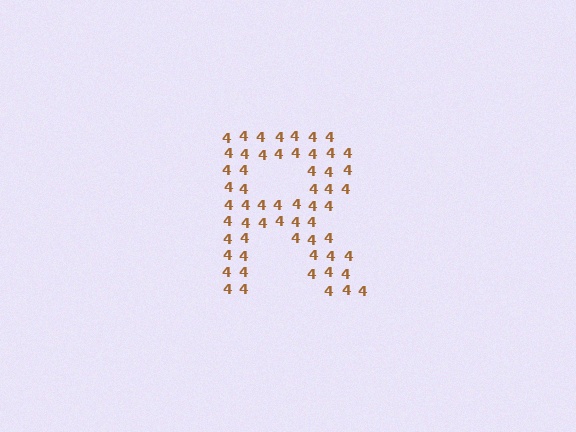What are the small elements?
The small elements are digit 4's.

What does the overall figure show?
The overall figure shows the letter R.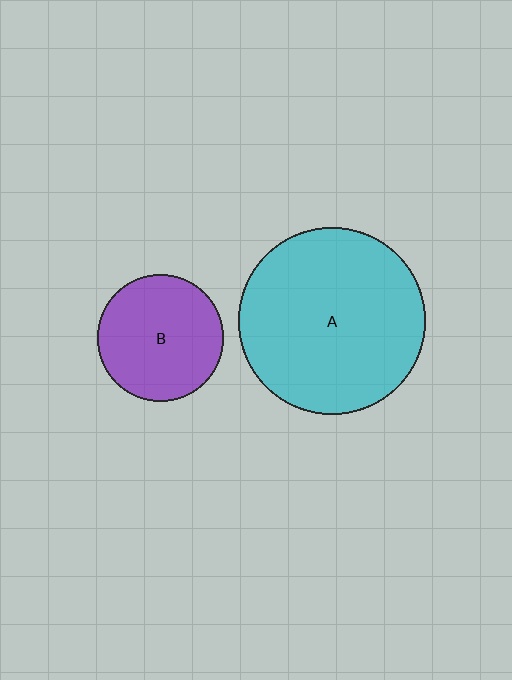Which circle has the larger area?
Circle A (cyan).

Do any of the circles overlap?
No, none of the circles overlap.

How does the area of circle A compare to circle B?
Approximately 2.2 times.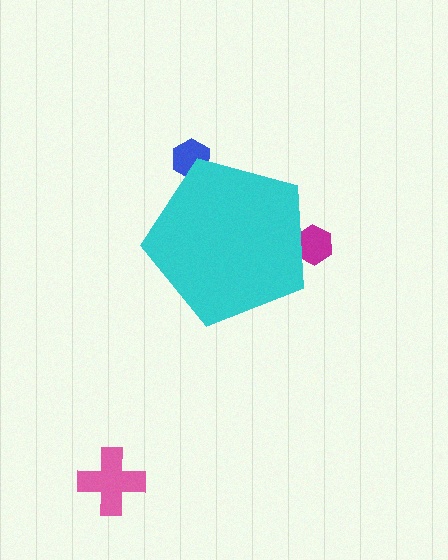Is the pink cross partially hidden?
No, the pink cross is fully visible.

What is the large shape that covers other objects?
A cyan pentagon.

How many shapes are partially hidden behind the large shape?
2 shapes are partially hidden.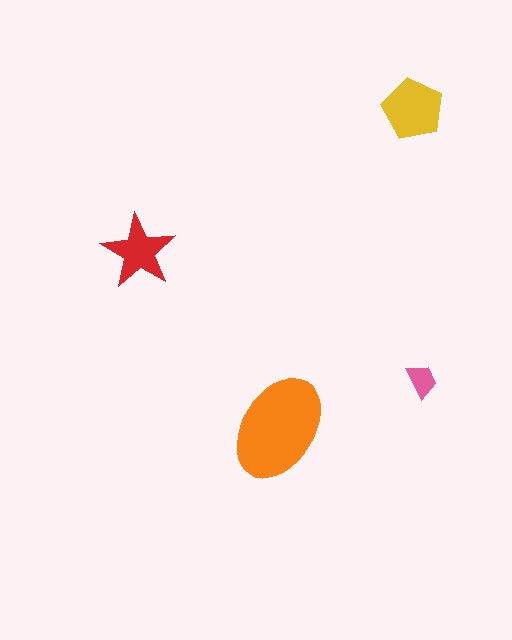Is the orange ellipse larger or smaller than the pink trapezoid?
Larger.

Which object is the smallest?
The pink trapezoid.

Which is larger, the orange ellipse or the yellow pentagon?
The orange ellipse.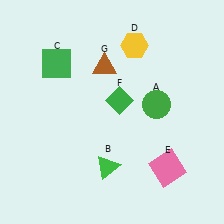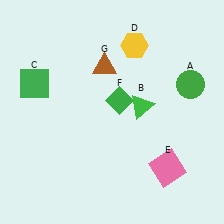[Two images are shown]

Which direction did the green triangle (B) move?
The green triangle (B) moved up.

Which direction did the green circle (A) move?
The green circle (A) moved right.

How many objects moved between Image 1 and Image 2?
3 objects moved between the two images.